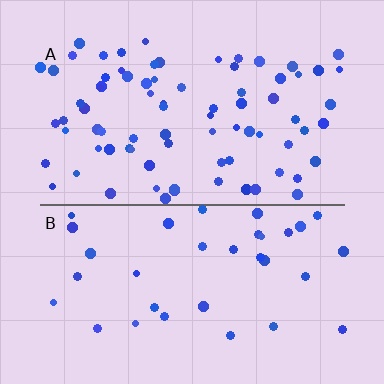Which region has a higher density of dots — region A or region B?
A (the top).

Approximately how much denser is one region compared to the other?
Approximately 2.3× — region A over region B.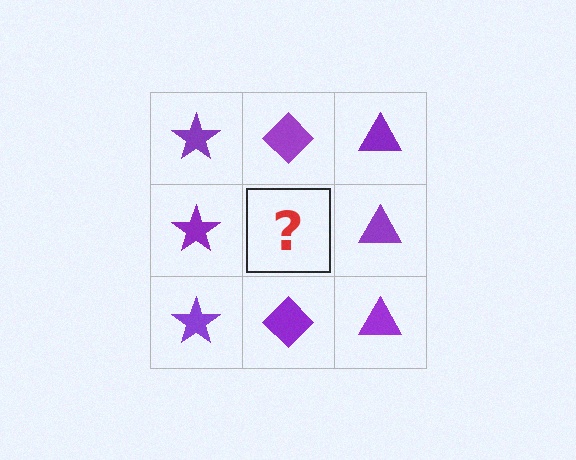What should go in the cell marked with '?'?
The missing cell should contain a purple diamond.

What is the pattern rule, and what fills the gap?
The rule is that each column has a consistent shape. The gap should be filled with a purple diamond.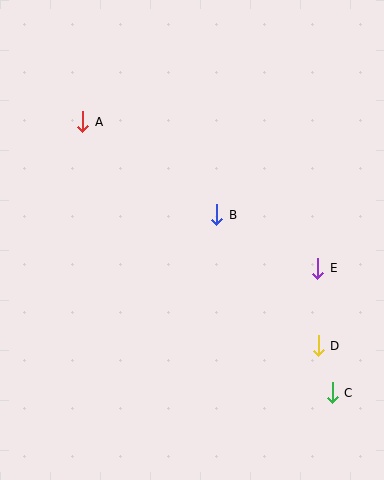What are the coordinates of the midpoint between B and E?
The midpoint between B and E is at (267, 242).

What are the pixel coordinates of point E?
Point E is at (318, 268).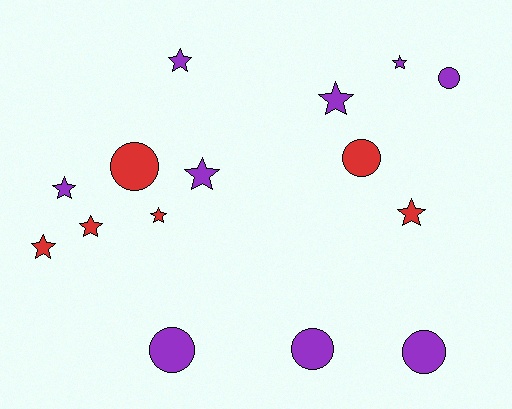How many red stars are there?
There are 4 red stars.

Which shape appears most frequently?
Star, with 9 objects.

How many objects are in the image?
There are 15 objects.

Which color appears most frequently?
Purple, with 9 objects.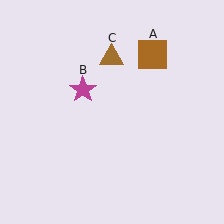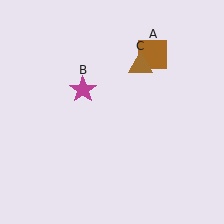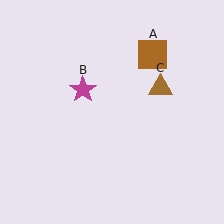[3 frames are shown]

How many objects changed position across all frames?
1 object changed position: brown triangle (object C).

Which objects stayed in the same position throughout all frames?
Brown square (object A) and magenta star (object B) remained stationary.